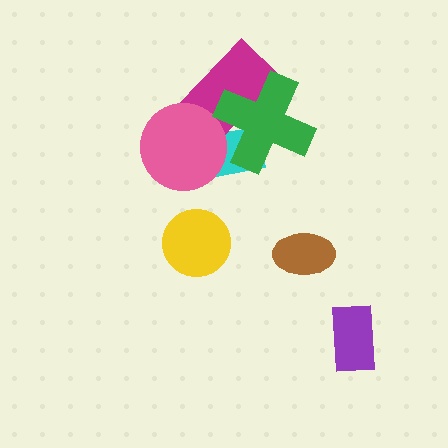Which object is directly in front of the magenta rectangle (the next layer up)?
The pink circle is directly in front of the magenta rectangle.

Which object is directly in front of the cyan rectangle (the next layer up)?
The magenta rectangle is directly in front of the cyan rectangle.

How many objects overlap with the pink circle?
2 objects overlap with the pink circle.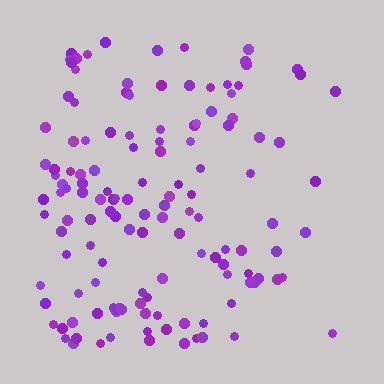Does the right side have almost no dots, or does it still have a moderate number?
Still a moderate number, just noticeably fewer than the left.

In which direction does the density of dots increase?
From right to left, with the left side densest.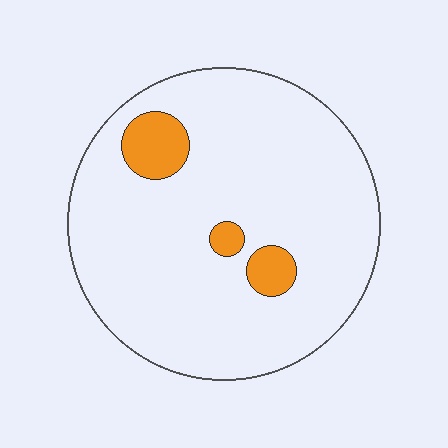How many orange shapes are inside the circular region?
3.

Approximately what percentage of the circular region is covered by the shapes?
Approximately 10%.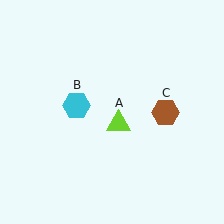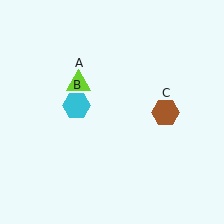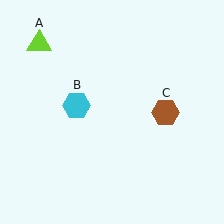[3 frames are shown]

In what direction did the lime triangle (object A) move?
The lime triangle (object A) moved up and to the left.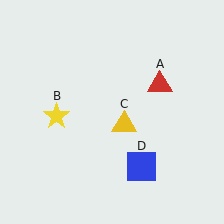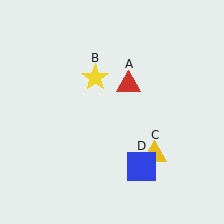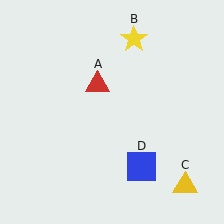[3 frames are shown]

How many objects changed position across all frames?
3 objects changed position: red triangle (object A), yellow star (object B), yellow triangle (object C).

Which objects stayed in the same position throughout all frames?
Blue square (object D) remained stationary.